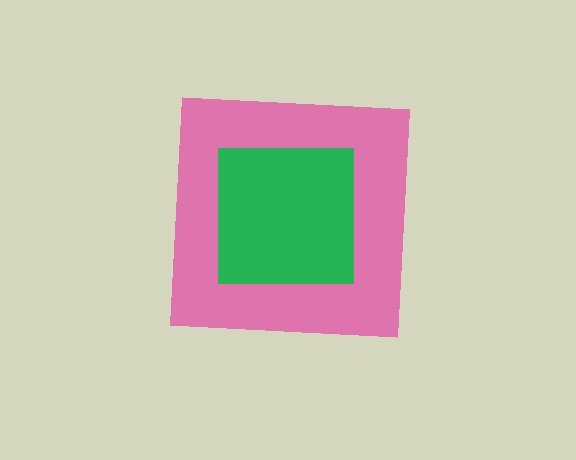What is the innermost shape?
The green square.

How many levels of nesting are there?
2.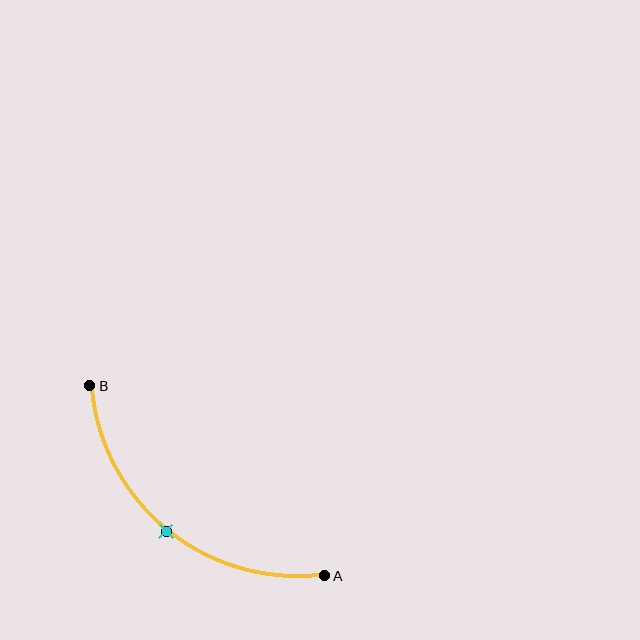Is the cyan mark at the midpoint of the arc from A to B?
Yes. The cyan mark lies on the arc at equal arc-length from both A and B — it is the arc midpoint.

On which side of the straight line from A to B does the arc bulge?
The arc bulges below and to the left of the straight line connecting A and B.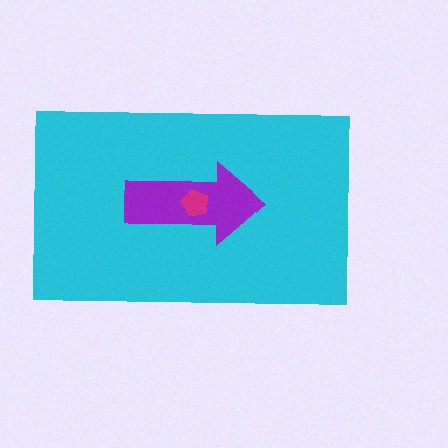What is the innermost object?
The magenta pentagon.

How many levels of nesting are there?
3.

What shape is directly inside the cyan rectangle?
The purple arrow.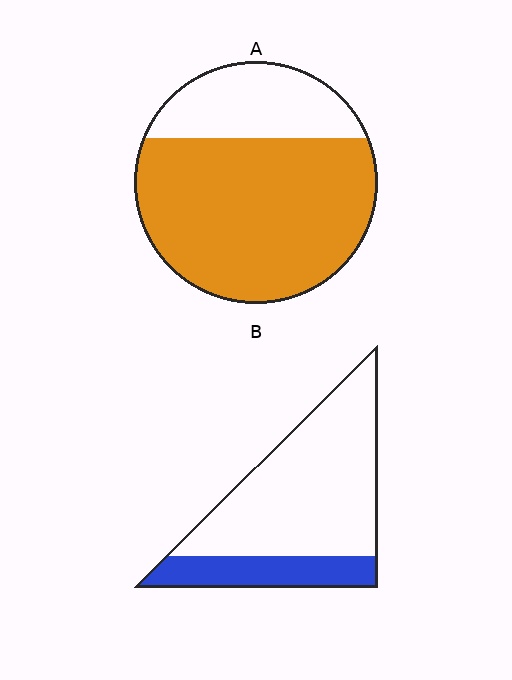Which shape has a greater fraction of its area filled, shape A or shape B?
Shape A.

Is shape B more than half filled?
No.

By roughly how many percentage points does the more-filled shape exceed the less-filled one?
By roughly 50 percentage points (A over B).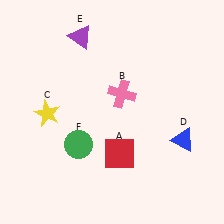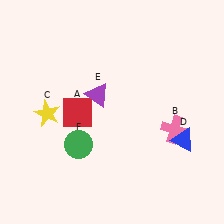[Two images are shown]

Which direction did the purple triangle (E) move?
The purple triangle (E) moved down.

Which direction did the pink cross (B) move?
The pink cross (B) moved right.